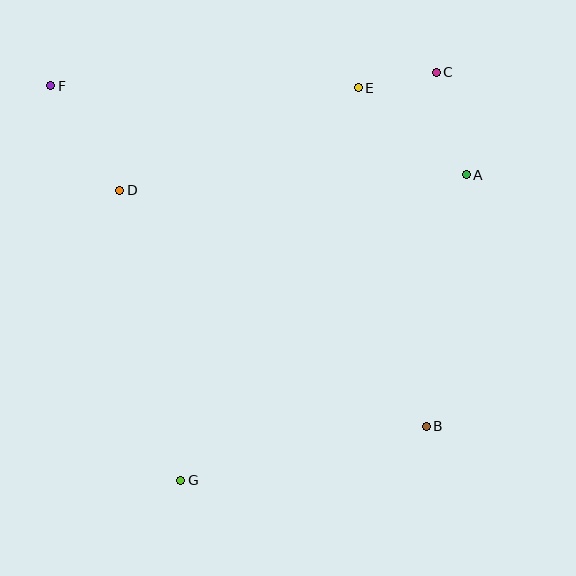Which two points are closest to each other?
Points C and E are closest to each other.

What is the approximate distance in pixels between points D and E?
The distance between D and E is approximately 260 pixels.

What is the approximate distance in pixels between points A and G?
The distance between A and G is approximately 418 pixels.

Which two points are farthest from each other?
Points B and F are farthest from each other.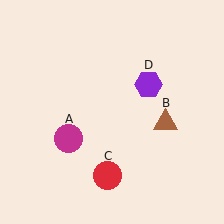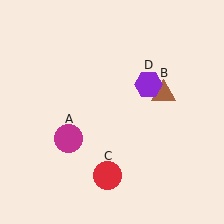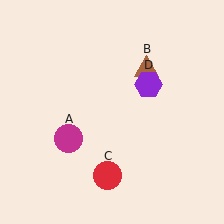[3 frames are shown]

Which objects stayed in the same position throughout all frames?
Magenta circle (object A) and red circle (object C) and purple hexagon (object D) remained stationary.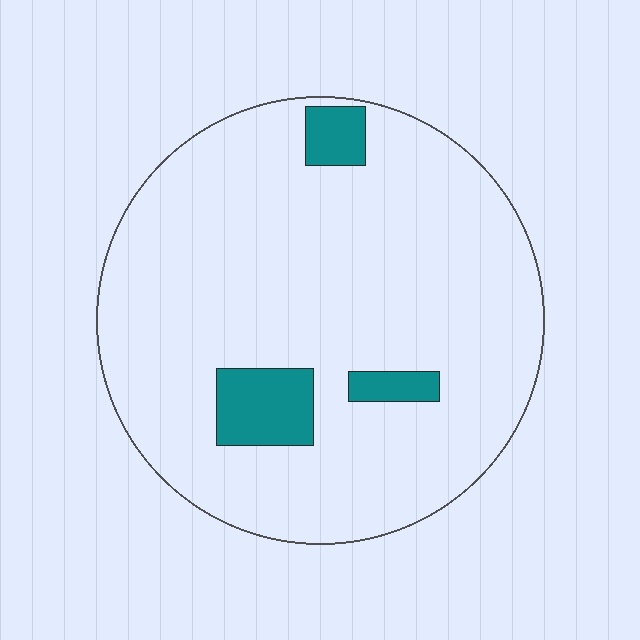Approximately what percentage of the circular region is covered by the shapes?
Approximately 10%.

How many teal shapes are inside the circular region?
3.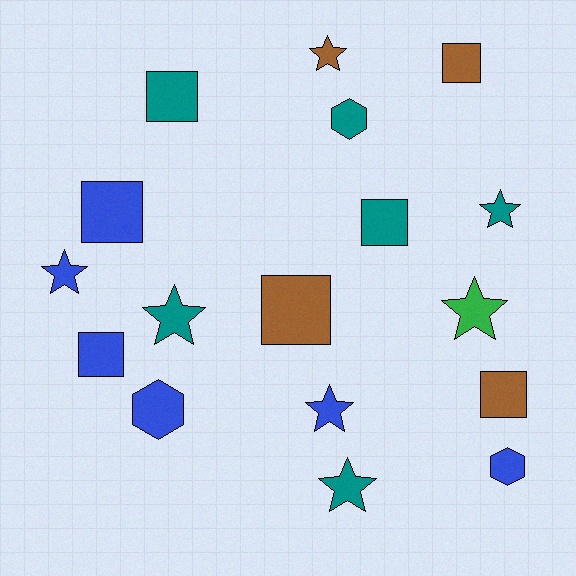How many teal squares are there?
There are 2 teal squares.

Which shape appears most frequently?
Square, with 7 objects.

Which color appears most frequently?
Teal, with 6 objects.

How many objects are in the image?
There are 17 objects.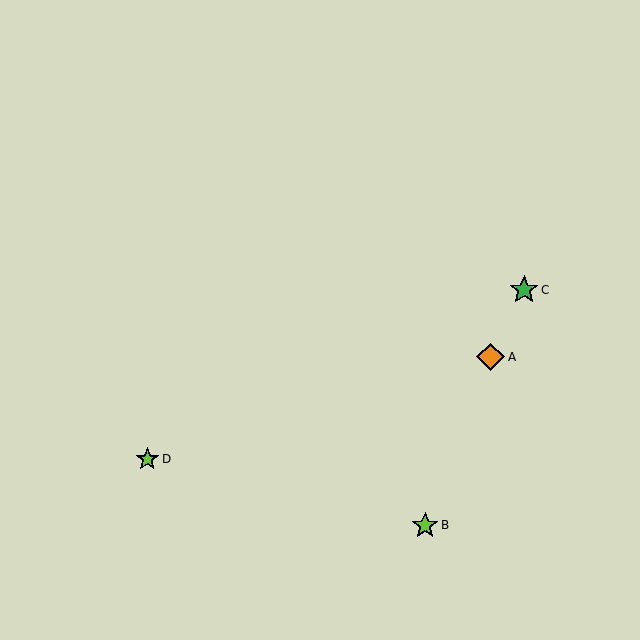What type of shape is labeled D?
Shape D is a lime star.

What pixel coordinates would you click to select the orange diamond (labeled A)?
Click at (491, 357) to select the orange diamond A.